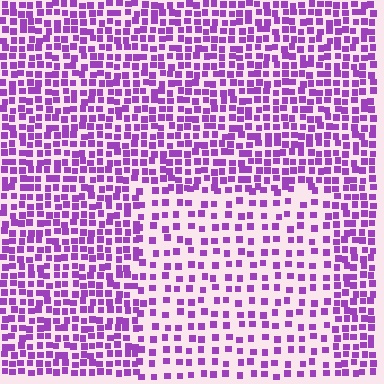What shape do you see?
I see a rectangle.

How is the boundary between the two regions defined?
The boundary is defined by a change in element density (approximately 2.0x ratio). All elements are the same color, size, and shape.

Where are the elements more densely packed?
The elements are more densely packed outside the rectangle boundary.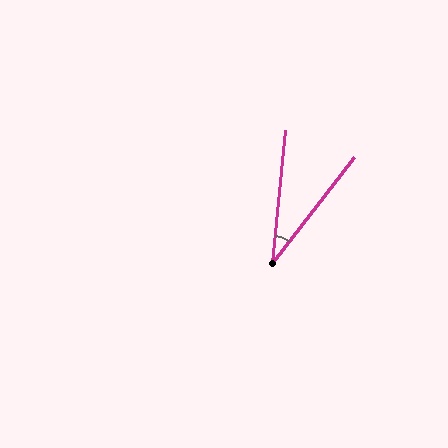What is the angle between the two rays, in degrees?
Approximately 32 degrees.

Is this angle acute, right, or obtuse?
It is acute.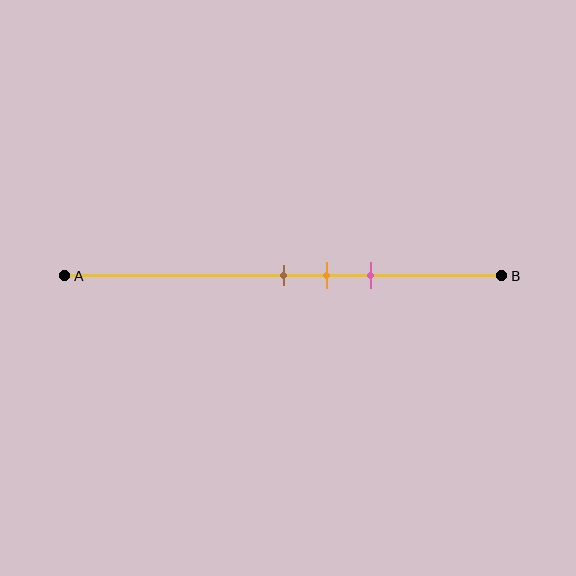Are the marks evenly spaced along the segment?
Yes, the marks are approximately evenly spaced.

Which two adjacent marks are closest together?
The brown and orange marks are the closest adjacent pair.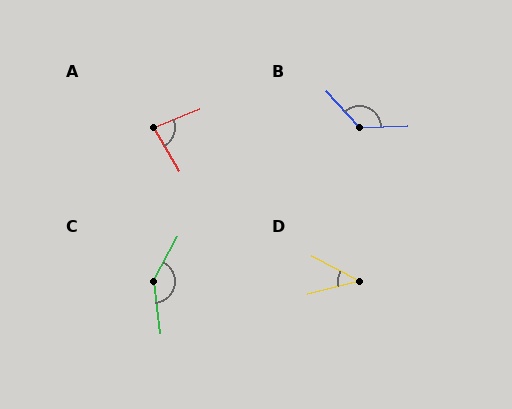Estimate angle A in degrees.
Approximately 82 degrees.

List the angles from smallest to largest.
D (42°), A (82°), B (130°), C (145°).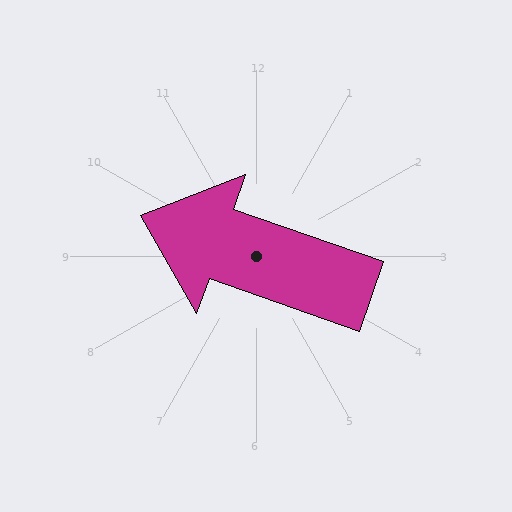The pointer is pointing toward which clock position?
Roughly 10 o'clock.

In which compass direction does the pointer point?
West.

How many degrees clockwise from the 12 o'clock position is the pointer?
Approximately 289 degrees.